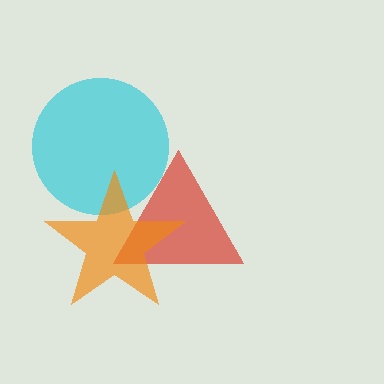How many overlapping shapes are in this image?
There are 3 overlapping shapes in the image.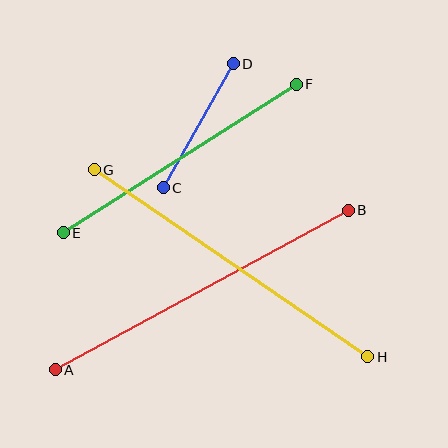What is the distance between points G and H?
The distance is approximately 331 pixels.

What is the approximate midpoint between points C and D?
The midpoint is at approximately (198, 126) pixels.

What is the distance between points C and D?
The distance is approximately 142 pixels.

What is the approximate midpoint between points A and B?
The midpoint is at approximately (202, 290) pixels.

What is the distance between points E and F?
The distance is approximately 276 pixels.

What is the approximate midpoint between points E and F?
The midpoint is at approximately (180, 159) pixels.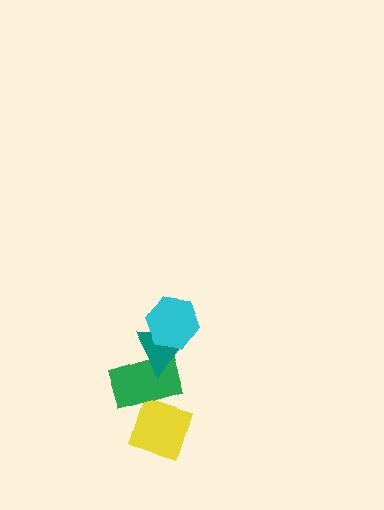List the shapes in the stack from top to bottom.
From top to bottom: the cyan hexagon, the teal triangle, the green rectangle, the yellow diamond.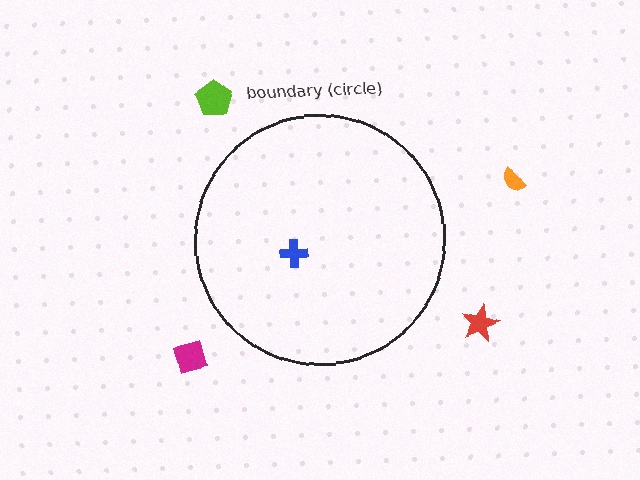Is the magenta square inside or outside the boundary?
Outside.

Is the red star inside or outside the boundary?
Outside.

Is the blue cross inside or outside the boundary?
Inside.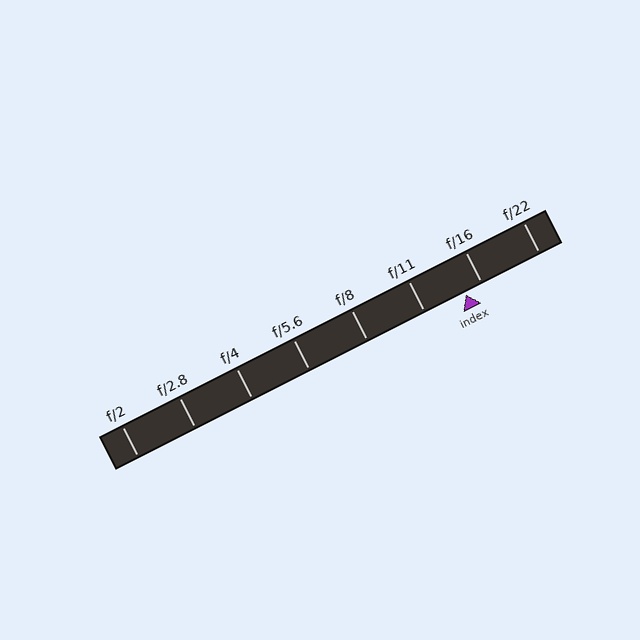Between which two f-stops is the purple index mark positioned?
The index mark is between f/11 and f/16.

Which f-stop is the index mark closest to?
The index mark is closest to f/16.